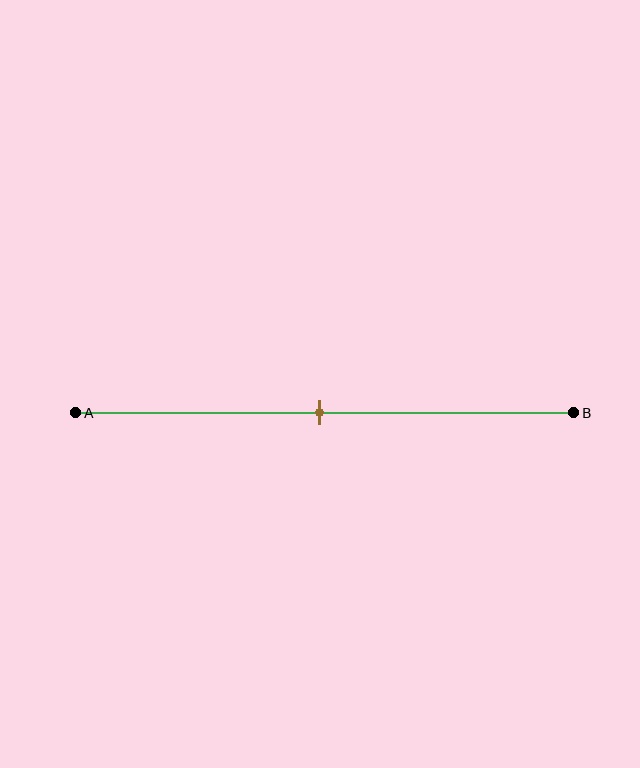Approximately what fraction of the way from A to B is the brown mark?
The brown mark is approximately 50% of the way from A to B.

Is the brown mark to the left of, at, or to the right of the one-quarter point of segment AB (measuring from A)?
The brown mark is to the right of the one-quarter point of segment AB.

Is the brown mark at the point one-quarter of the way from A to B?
No, the mark is at about 50% from A, not at the 25% one-quarter point.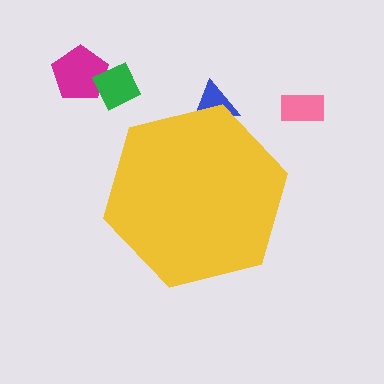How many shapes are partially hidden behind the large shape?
1 shape is partially hidden.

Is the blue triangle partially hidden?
Yes, the blue triangle is partially hidden behind the yellow hexagon.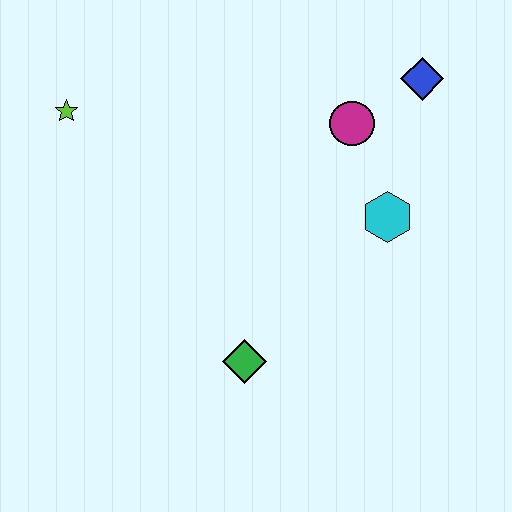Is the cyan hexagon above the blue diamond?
No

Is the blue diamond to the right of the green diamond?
Yes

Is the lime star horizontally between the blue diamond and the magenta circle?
No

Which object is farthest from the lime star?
The blue diamond is farthest from the lime star.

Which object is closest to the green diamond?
The cyan hexagon is closest to the green diamond.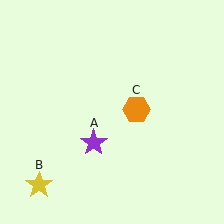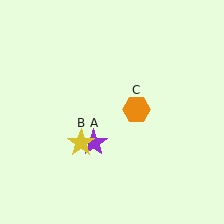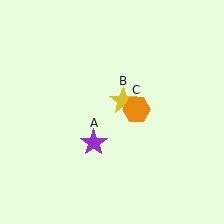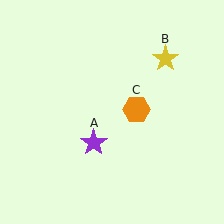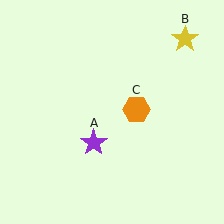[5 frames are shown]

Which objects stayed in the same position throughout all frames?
Purple star (object A) and orange hexagon (object C) remained stationary.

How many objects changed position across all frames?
1 object changed position: yellow star (object B).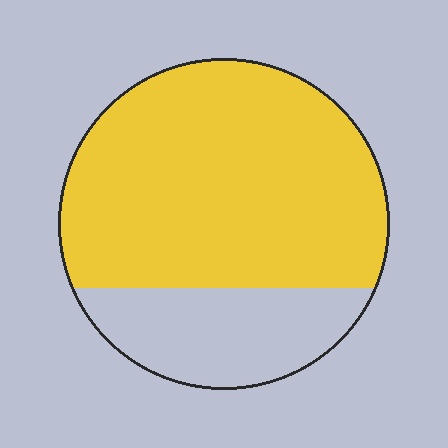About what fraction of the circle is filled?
About three quarters (3/4).